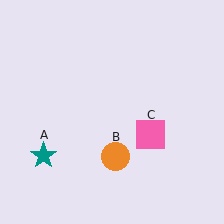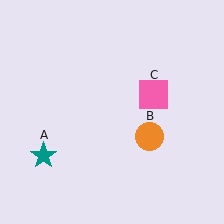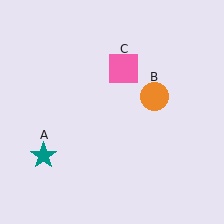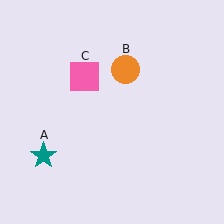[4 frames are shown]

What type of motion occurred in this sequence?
The orange circle (object B), pink square (object C) rotated counterclockwise around the center of the scene.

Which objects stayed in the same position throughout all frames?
Teal star (object A) remained stationary.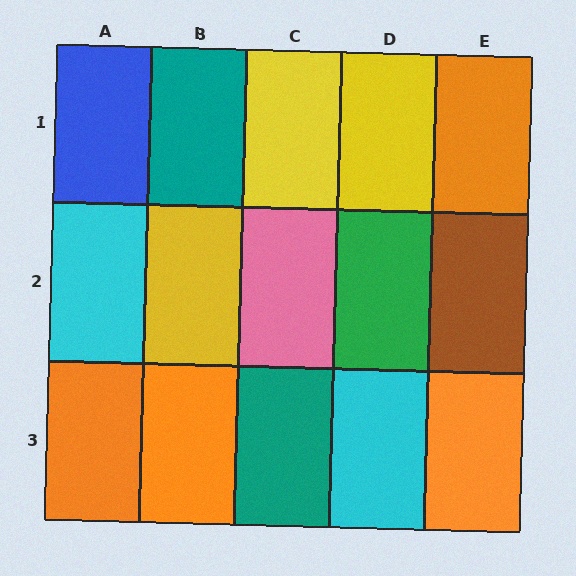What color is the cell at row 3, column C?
Teal.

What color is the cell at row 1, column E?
Orange.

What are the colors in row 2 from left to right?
Cyan, yellow, pink, green, brown.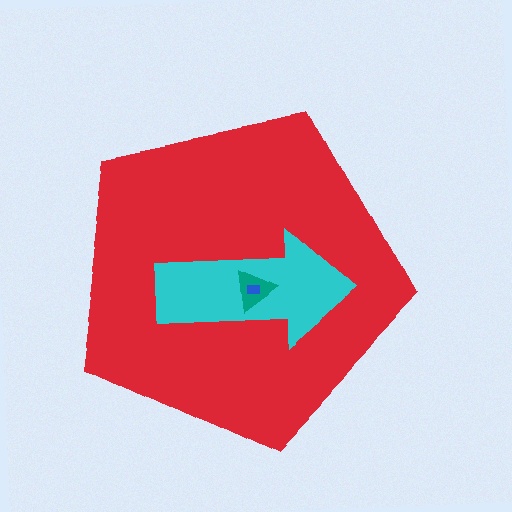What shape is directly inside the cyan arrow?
The teal triangle.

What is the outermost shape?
The red pentagon.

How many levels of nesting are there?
4.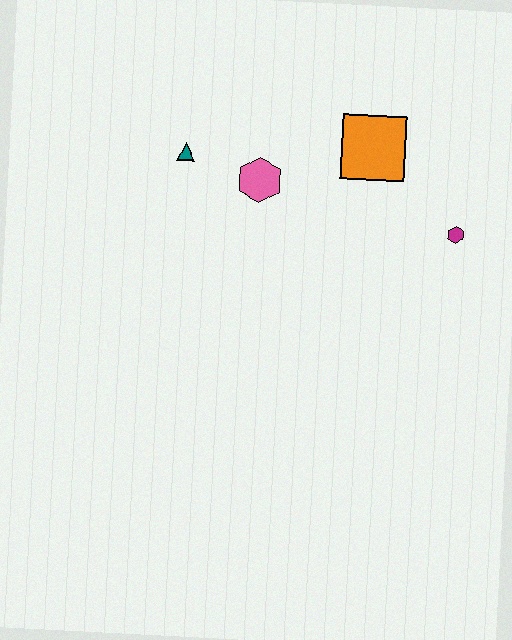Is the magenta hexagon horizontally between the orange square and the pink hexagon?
No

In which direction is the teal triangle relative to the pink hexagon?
The teal triangle is to the left of the pink hexagon.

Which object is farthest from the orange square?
The teal triangle is farthest from the orange square.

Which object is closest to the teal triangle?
The pink hexagon is closest to the teal triangle.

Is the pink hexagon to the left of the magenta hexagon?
Yes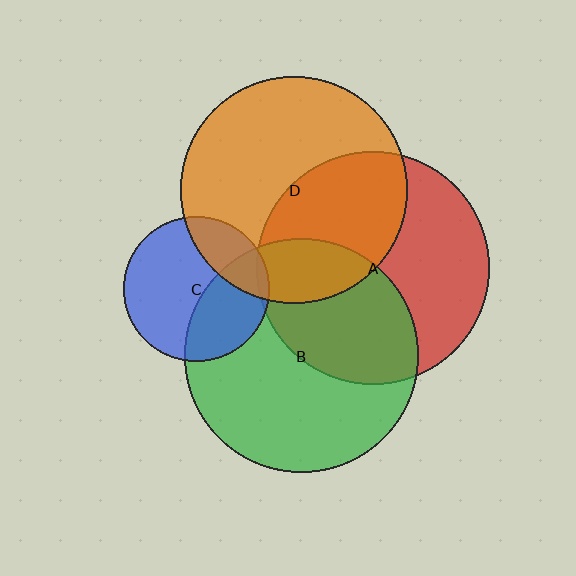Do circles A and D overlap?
Yes.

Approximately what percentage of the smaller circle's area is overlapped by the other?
Approximately 40%.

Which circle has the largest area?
Circle B (green).